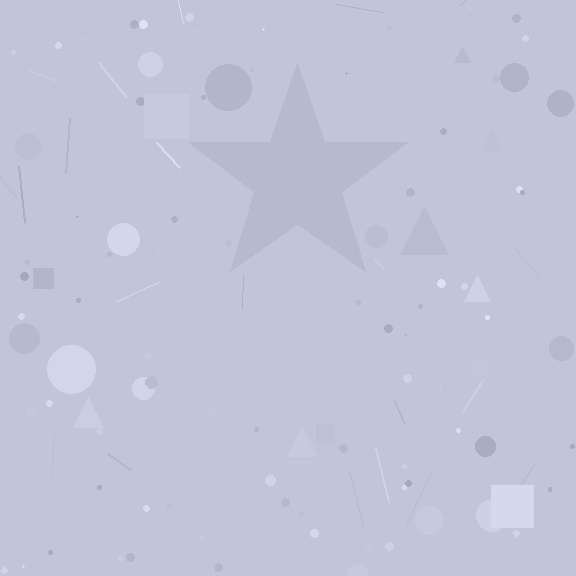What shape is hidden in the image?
A star is hidden in the image.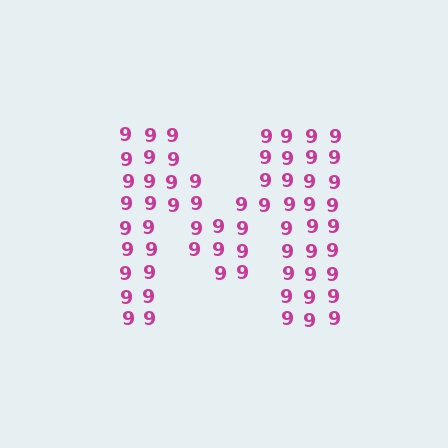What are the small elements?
The small elements are digit 9's.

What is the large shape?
The large shape is the letter M.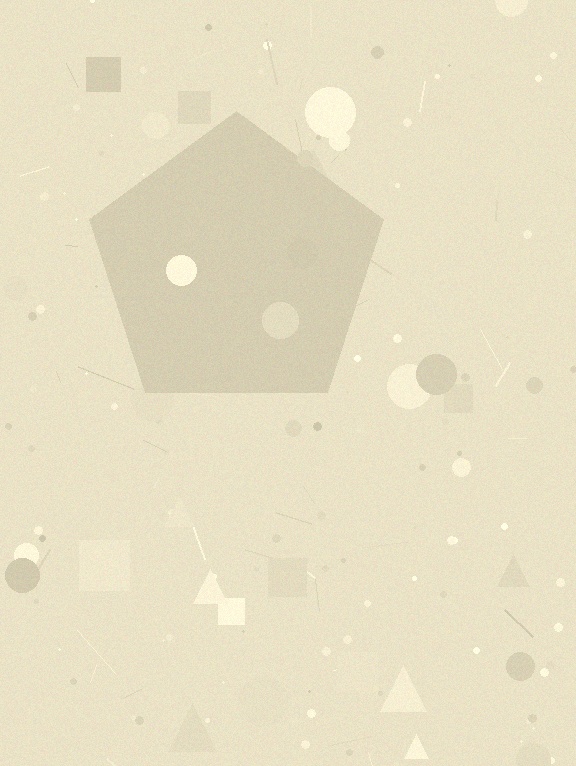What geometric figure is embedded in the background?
A pentagon is embedded in the background.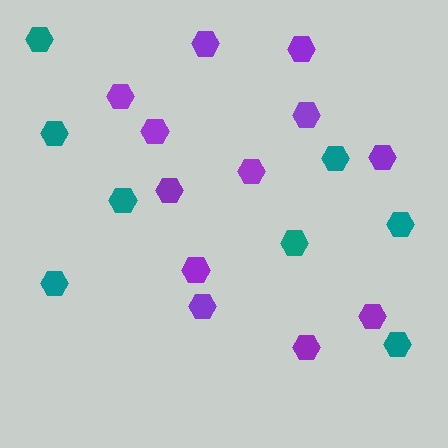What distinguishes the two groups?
There are 2 groups: one group of purple hexagons (12) and one group of teal hexagons (8).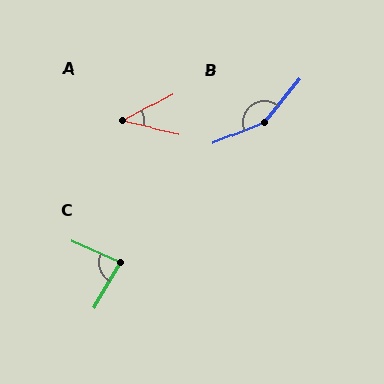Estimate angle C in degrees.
Approximately 83 degrees.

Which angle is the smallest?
A, at approximately 42 degrees.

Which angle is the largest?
B, at approximately 152 degrees.